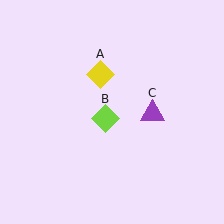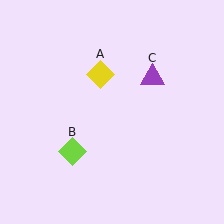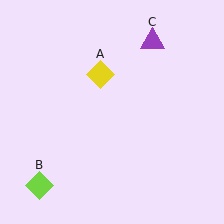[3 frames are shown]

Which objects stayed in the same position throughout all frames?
Yellow diamond (object A) remained stationary.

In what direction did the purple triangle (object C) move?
The purple triangle (object C) moved up.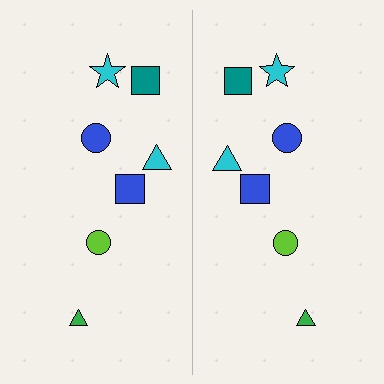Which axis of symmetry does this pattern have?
The pattern has a vertical axis of symmetry running through the center of the image.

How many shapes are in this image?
There are 14 shapes in this image.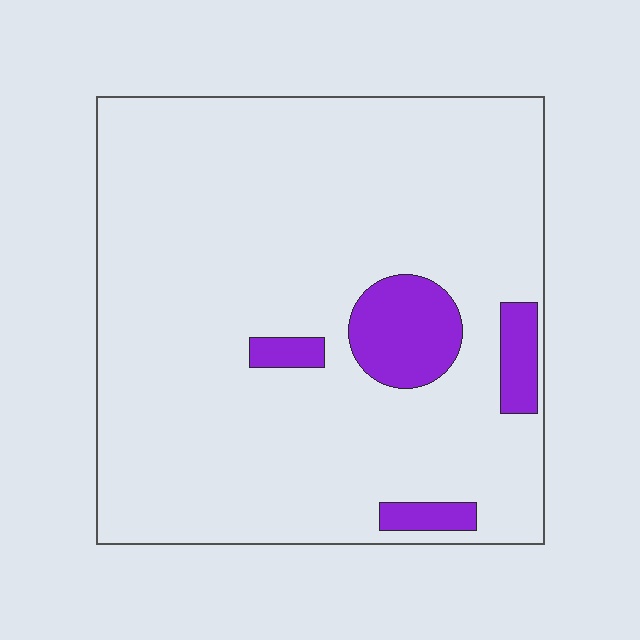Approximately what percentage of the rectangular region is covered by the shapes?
Approximately 10%.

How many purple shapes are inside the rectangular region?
4.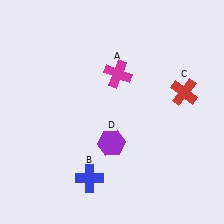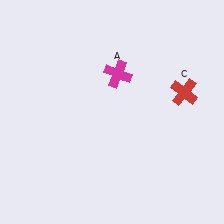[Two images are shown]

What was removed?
The purple hexagon (D), the blue cross (B) were removed in Image 2.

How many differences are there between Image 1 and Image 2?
There are 2 differences between the two images.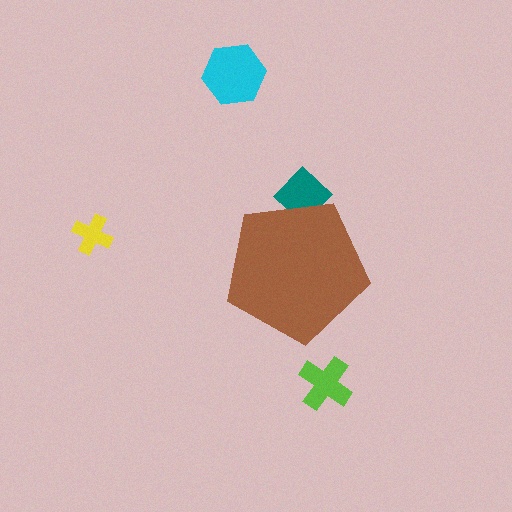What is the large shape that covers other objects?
A brown pentagon.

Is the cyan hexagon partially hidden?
No, the cyan hexagon is fully visible.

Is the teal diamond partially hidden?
Yes, the teal diamond is partially hidden behind the brown pentagon.